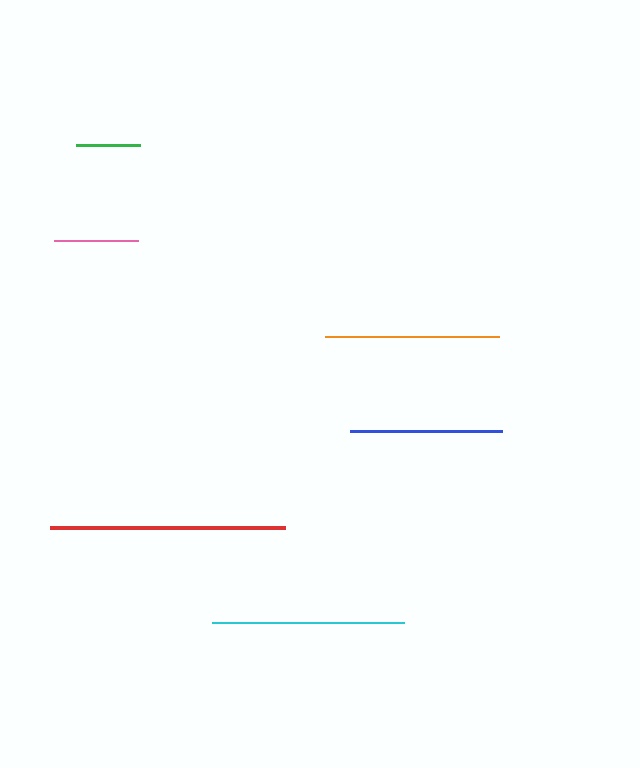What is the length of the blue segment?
The blue segment is approximately 152 pixels long.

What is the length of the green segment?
The green segment is approximately 65 pixels long.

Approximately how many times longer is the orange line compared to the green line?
The orange line is approximately 2.7 times the length of the green line.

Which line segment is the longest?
The red line is the longest at approximately 235 pixels.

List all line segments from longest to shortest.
From longest to shortest: red, cyan, orange, blue, pink, green.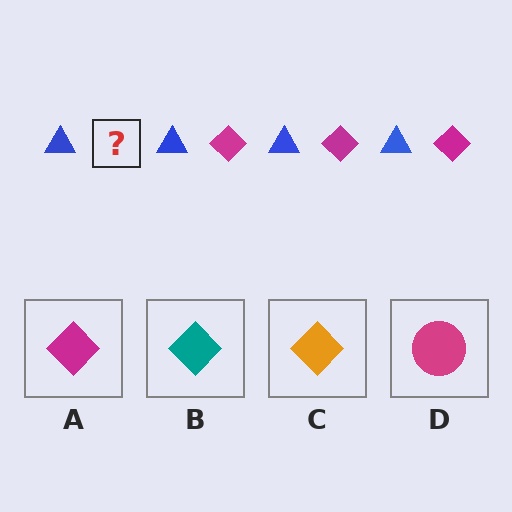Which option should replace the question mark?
Option A.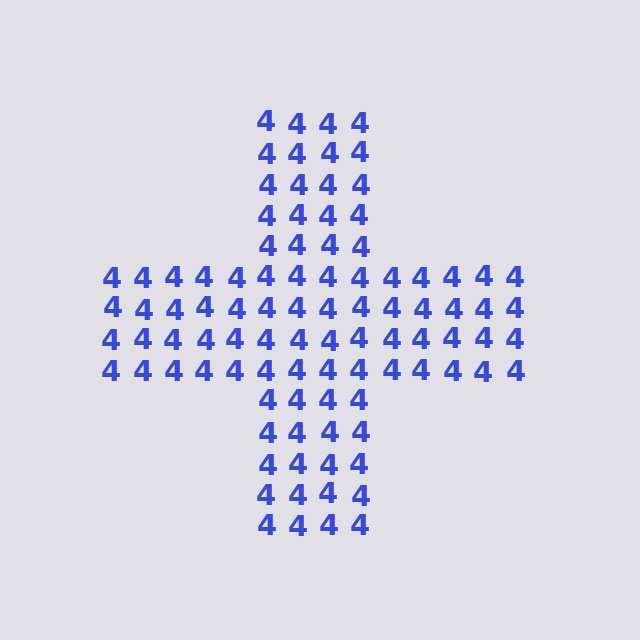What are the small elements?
The small elements are digit 4's.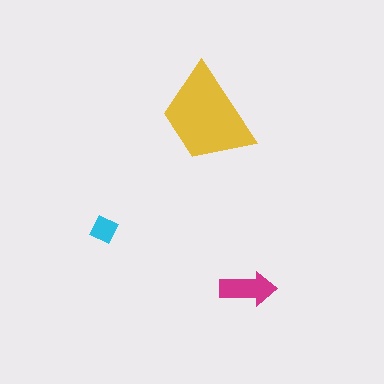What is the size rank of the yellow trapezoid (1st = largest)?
1st.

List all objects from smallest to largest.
The cyan diamond, the magenta arrow, the yellow trapezoid.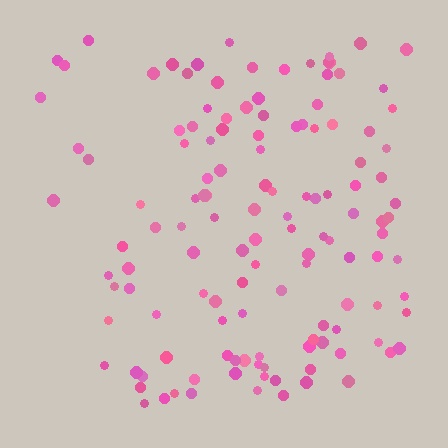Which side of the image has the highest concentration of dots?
The right.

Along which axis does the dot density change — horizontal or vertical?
Horizontal.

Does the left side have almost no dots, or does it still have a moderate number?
Still a moderate number, just noticeably fewer than the right.